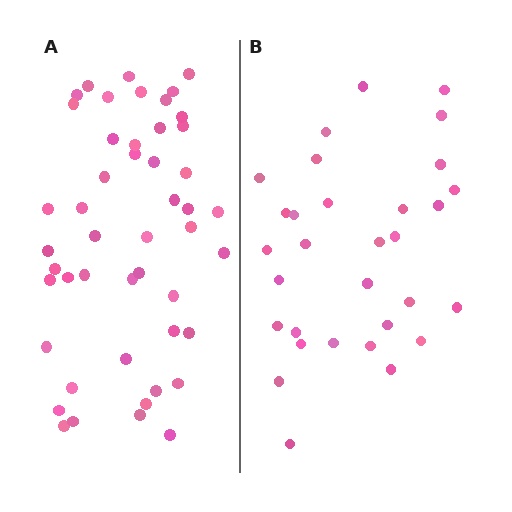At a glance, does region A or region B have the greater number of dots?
Region A (the left region) has more dots.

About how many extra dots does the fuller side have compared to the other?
Region A has approximately 15 more dots than region B.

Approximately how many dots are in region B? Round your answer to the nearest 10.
About 30 dots. (The exact count is 31, which rounds to 30.)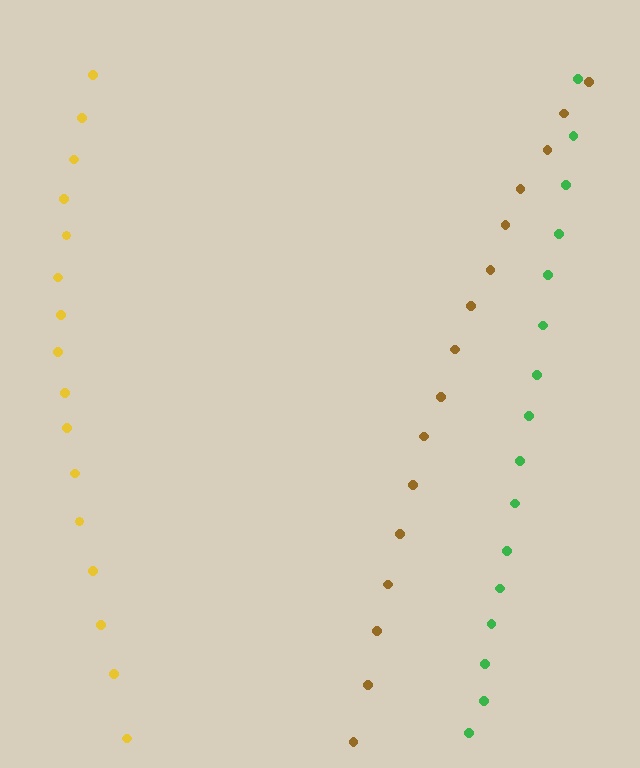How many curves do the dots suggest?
There are 3 distinct paths.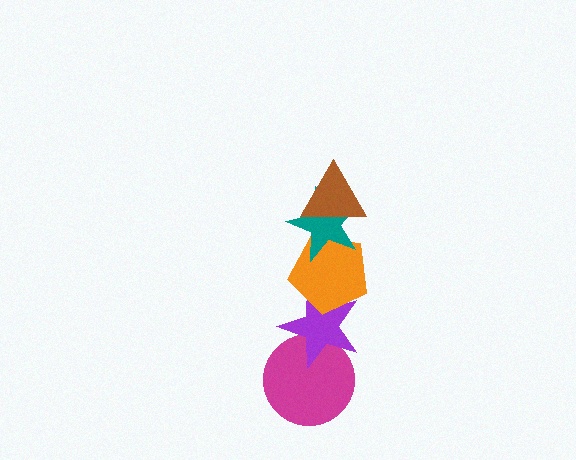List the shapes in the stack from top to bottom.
From top to bottom: the brown triangle, the teal star, the orange pentagon, the purple star, the magenta circle.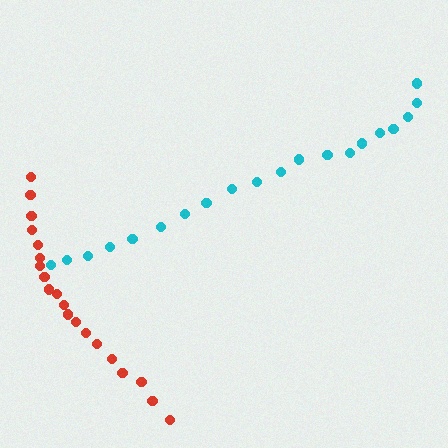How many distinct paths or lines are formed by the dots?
There are 2 distinct paths.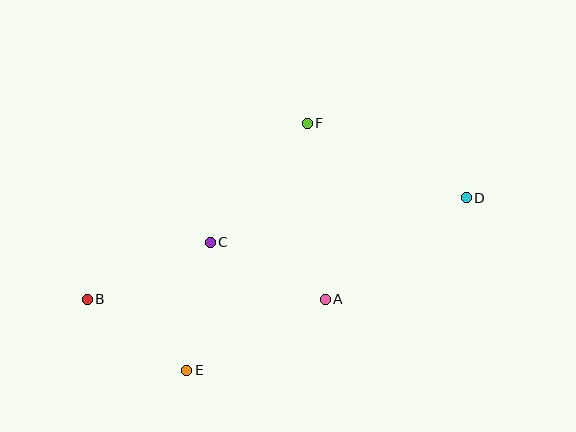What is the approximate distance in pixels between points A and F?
The distance between A and F is approximately 177 pixels.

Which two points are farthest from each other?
Points B and D are farthest from each other.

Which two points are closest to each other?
Points B and E are closest to each other.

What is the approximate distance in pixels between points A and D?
The distance between A and D is approximately 174 pixels.